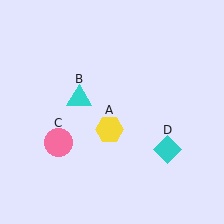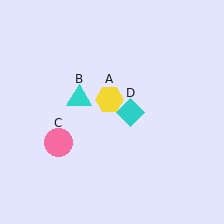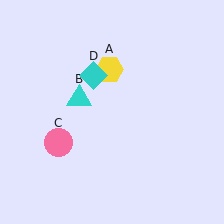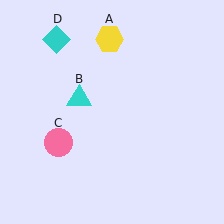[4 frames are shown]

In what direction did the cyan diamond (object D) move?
The cyan diamond (object D) moved up and to the left.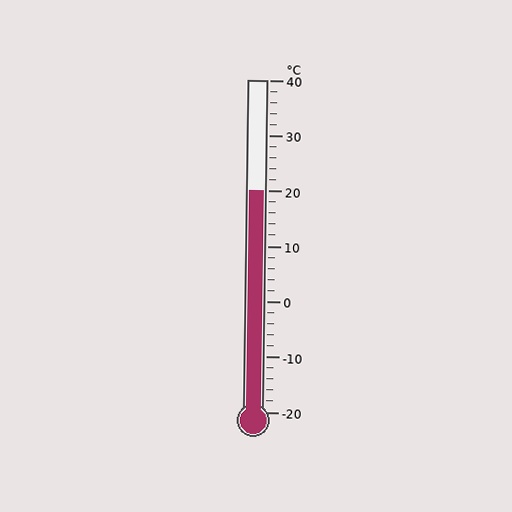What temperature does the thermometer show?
The thermometer shows approximately 20°C.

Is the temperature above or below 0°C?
The temperature is above 0°C.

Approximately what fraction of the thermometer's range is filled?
The thermometer is filled to approximately 65% of its range.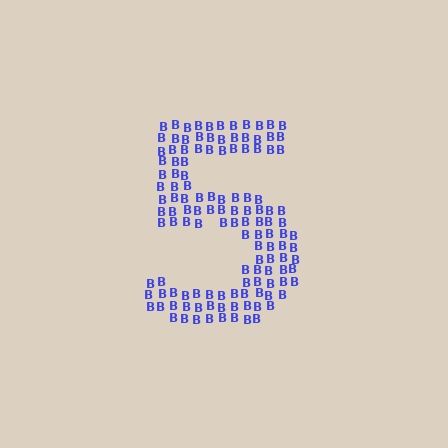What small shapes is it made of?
It is made of small letter B's.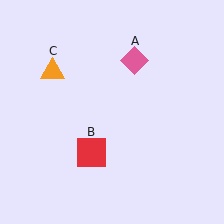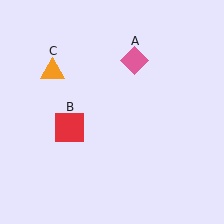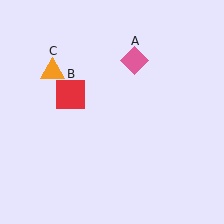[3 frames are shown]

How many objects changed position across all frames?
1 object changed position: red square (object B).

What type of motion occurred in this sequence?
The red square (object B) rotated clockwise around the center of the scene.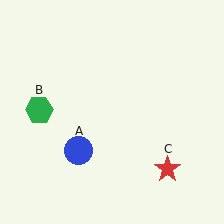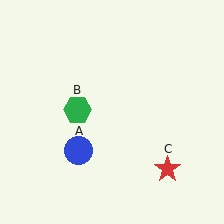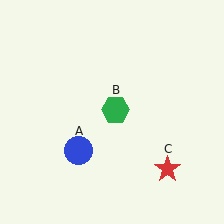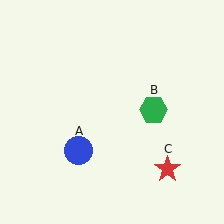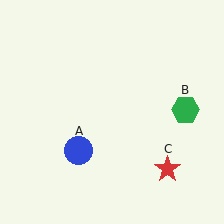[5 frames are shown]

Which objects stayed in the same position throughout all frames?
Blue circle (object A) and red star (object C) remained stationary.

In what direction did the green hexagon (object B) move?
The green hexagon (object B) moved right.